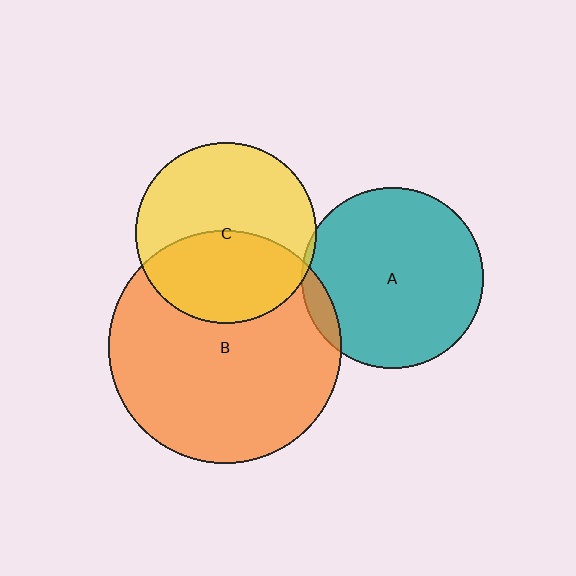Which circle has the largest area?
Circle B (orange).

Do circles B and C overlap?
Yes.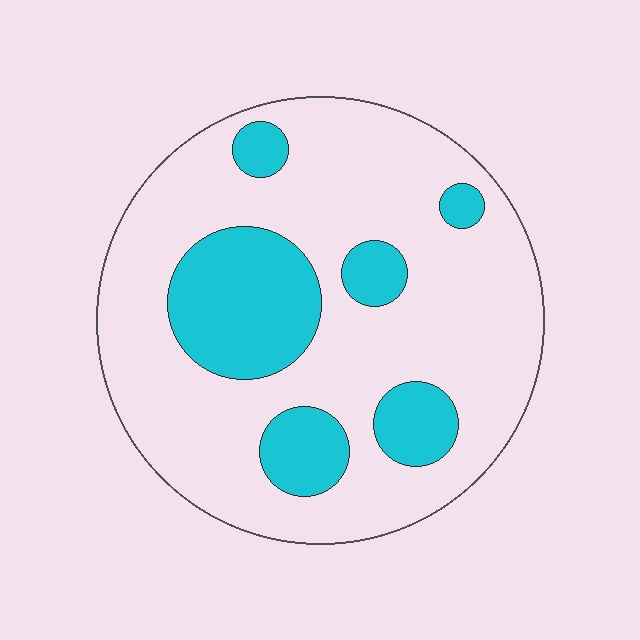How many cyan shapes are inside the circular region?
6.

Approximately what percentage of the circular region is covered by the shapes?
Approximately 25%.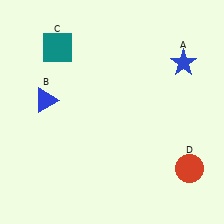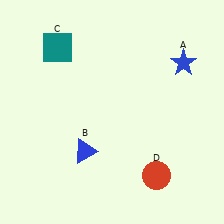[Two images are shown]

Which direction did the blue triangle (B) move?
The blue triangle (B) moved down.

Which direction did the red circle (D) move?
The red circle (D) moved left.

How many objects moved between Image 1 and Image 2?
2 objects moved between the two images.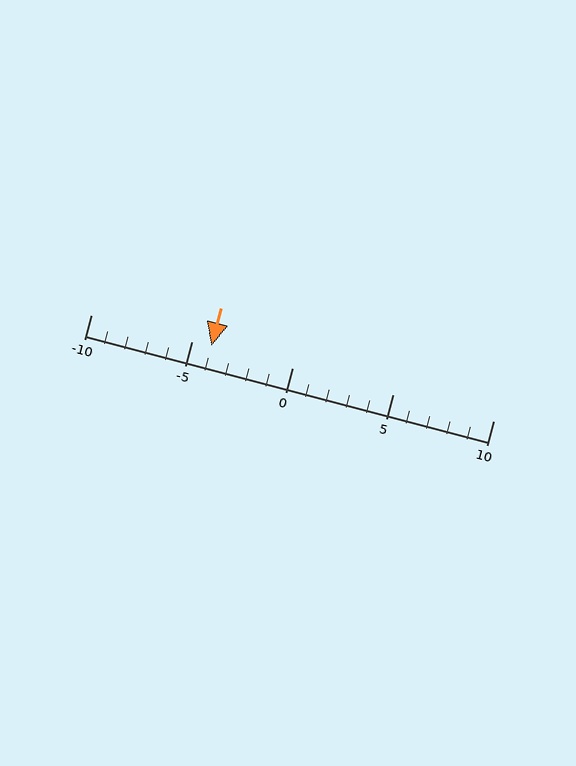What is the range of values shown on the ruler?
The ruler shows values from -10 to 10.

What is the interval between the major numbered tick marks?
The major tick marks are spaced 5 units apart.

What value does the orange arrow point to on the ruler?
The orange arrow points to approximately -4.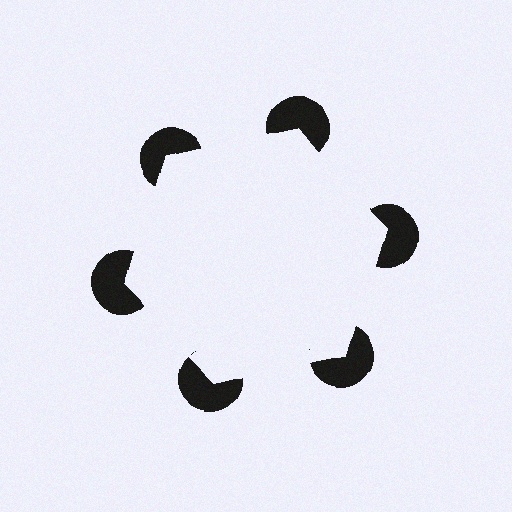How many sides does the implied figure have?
6 sides.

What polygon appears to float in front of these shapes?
An illusory hexagon — its edges are inferred from the aligned wedge cuts in the pac-man discs, not physically drawn.